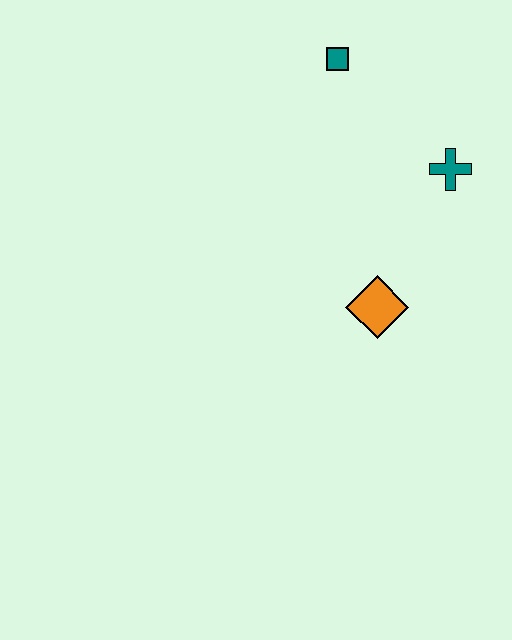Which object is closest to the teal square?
The teal cross is closest to the teal square.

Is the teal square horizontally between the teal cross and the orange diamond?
No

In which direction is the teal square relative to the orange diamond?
The teal square is above the orange diamond.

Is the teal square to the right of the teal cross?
No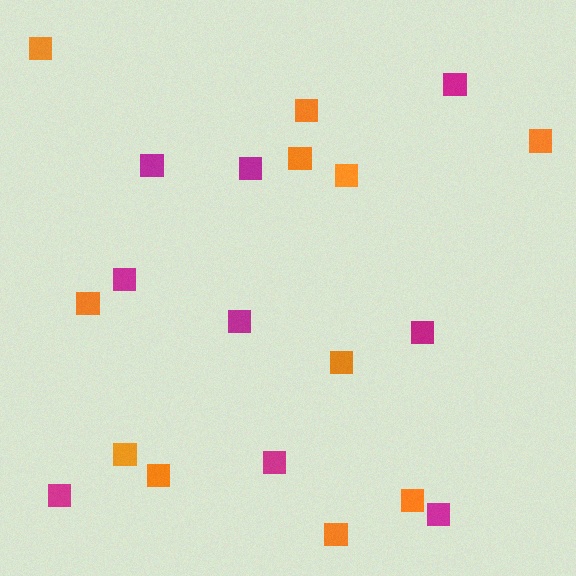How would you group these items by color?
There are 2 groups: one group of magenta squares (9) and one group of orange squares (11).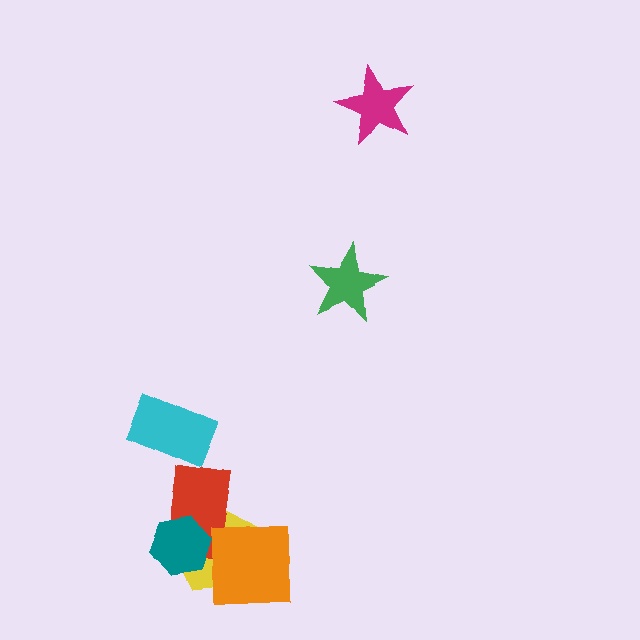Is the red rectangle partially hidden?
Yes, it is partially covered by another shape.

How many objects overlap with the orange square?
2 objects overlap with the orange square.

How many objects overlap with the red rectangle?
3 objects overlap with the red rectangle.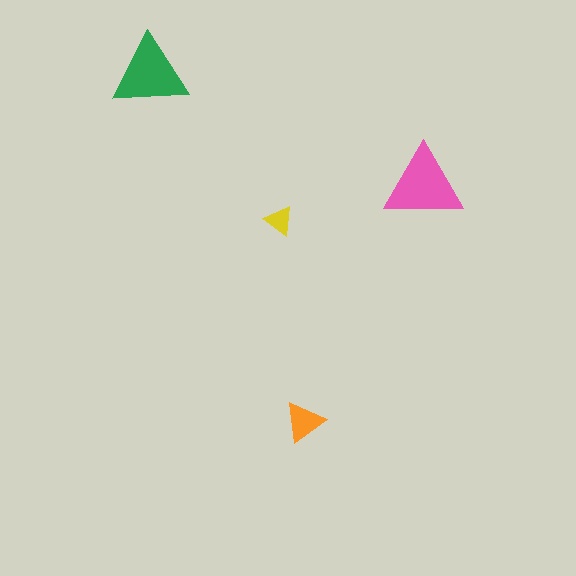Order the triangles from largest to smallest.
the pink one, the green one, the orange one, the yellow one.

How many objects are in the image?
There are 4 objects in the image.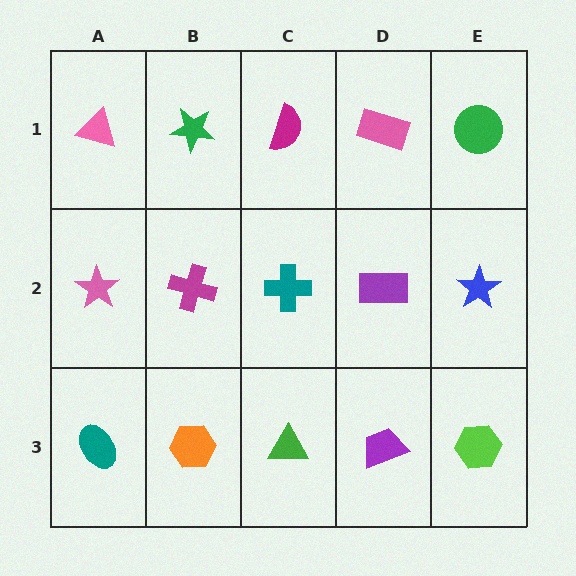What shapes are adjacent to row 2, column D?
A pink rectangle (row 1, column D), a purple trapezoid (row 3, column D), a teal cross (row 2, column C), a blue star (row 2, column E).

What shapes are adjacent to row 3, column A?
A pink star (row 2, column A), an orange hexagon (row 3, column B).